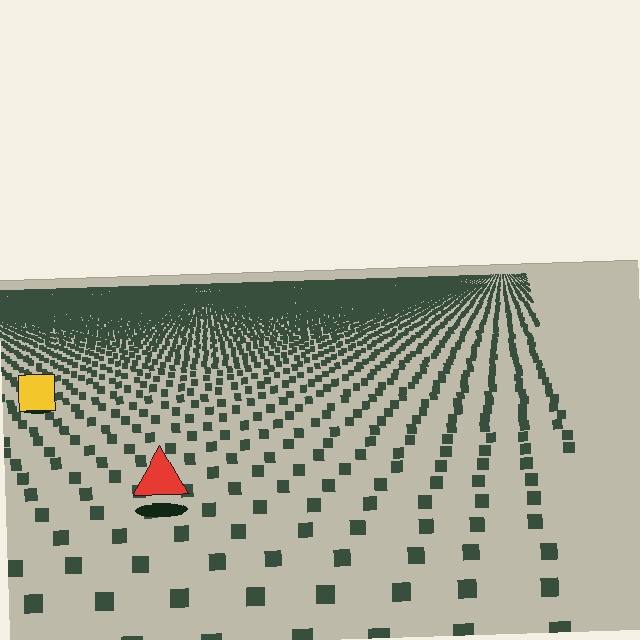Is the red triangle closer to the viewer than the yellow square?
Yes. The red triangle is closer — you can tell from the texture gradient: the ground texture is coarser near it.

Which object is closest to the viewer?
The red triangle is closest. The texture marks near it are larger and more spread out.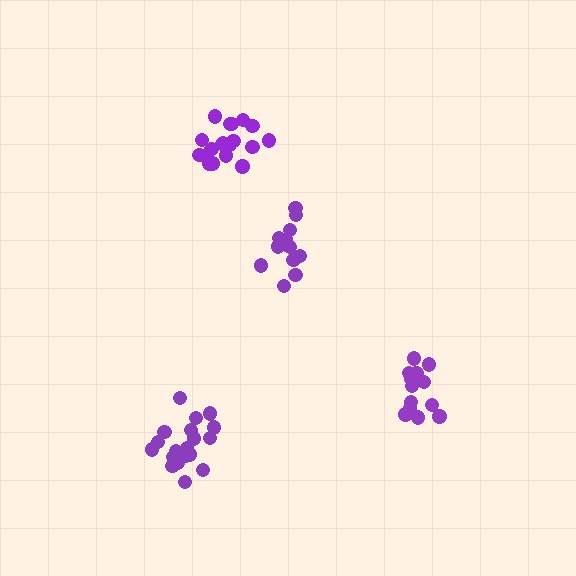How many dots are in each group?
Group 1: 19 dots, Group 2: 13 dots, Group 3: 14 dots, Group 4: 19 dots (65 total).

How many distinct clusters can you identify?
There are 4 distinct clusters.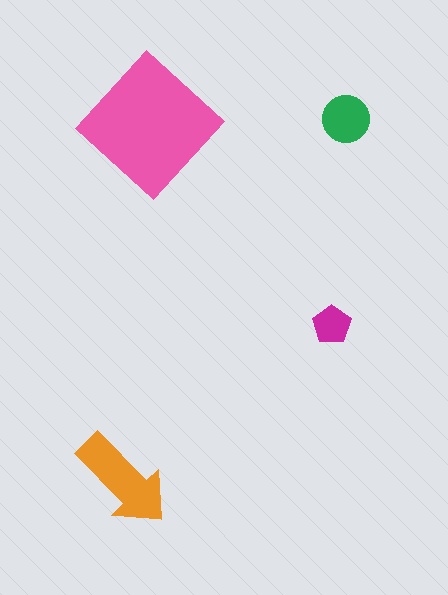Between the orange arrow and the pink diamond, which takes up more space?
The pink diamond.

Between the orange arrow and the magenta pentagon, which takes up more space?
The orange arrow.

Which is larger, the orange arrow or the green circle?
The orange arrow.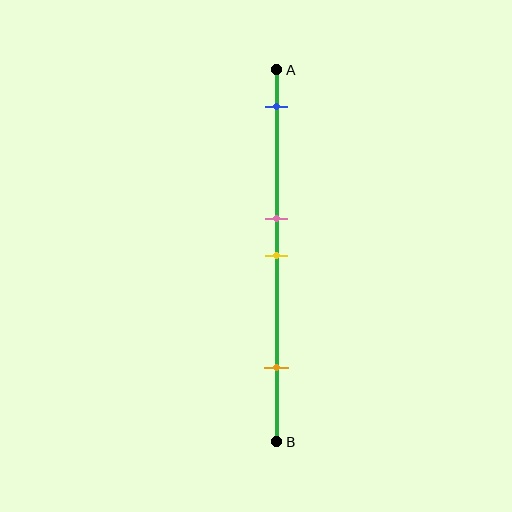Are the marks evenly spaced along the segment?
No, the marks are not evenly spaced.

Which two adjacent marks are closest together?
The pink and yellow marks are the closest adjacent pair.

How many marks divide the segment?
There are 4 marks dividing the segment.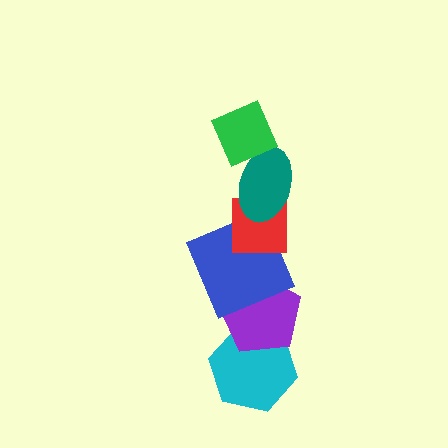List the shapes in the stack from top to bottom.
From top to bottom: the green diamond, the teal ellipse, the red square, the blue square, the purple pentagon, the cyan hexagon.